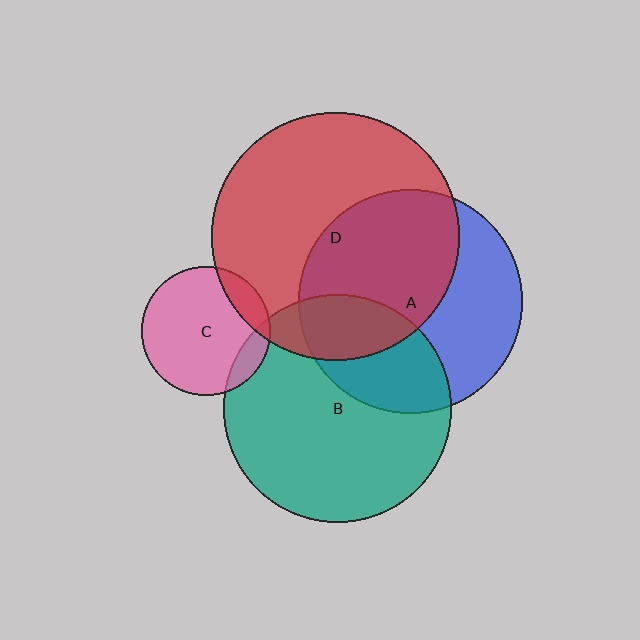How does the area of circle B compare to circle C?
Approximately 3.1 times.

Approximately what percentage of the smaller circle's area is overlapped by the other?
Approximately 10%.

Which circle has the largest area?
Circle D (red).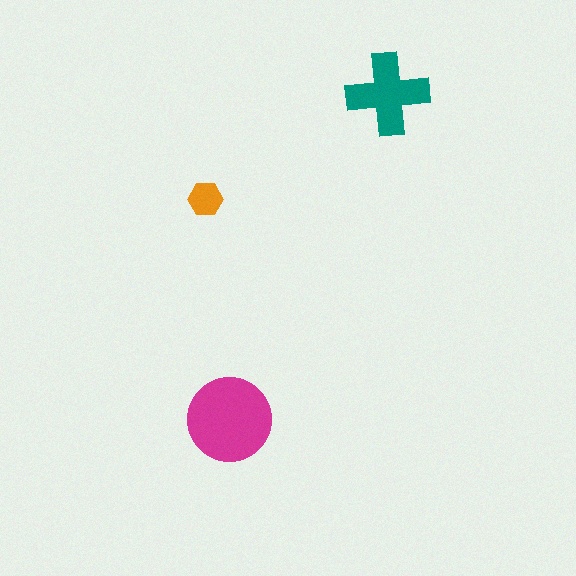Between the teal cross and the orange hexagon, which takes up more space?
The teal cross.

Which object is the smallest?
The orange hexagon.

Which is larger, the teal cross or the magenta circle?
The magenta circle.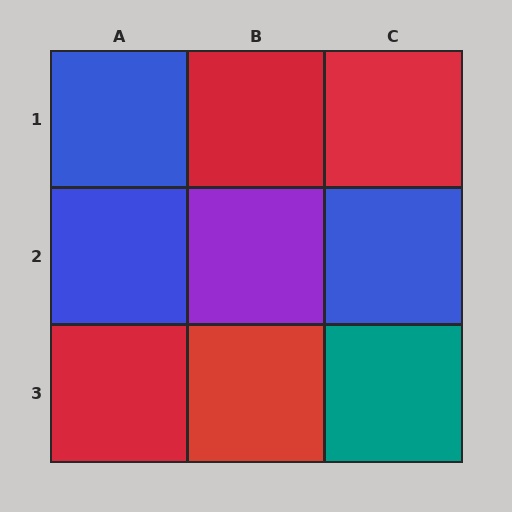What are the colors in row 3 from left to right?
Red, red, teal.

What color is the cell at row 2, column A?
Blue.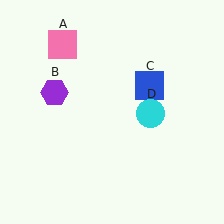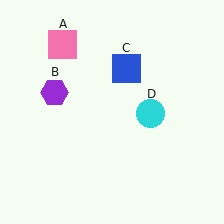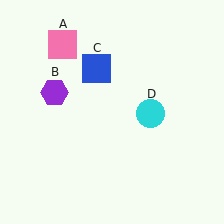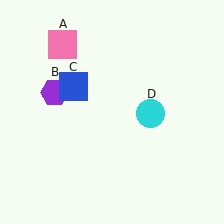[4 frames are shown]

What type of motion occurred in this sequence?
The blue square (object C) rotated counterclockwise around the center of the scene.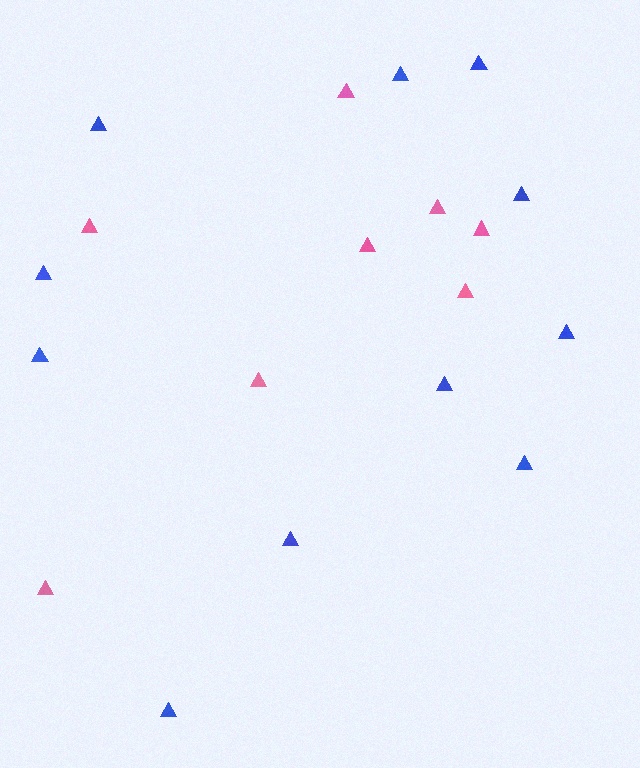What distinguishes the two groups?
There are 2 groups: one group of pink triangles (8) and one group of blue triangles (11).